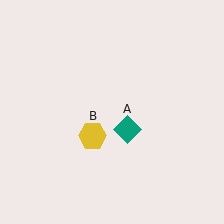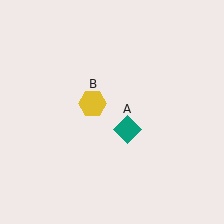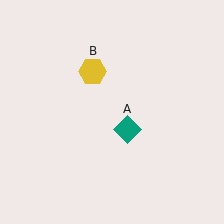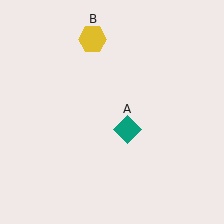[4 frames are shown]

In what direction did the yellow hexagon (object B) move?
The yellow hexagon (object B) moved up.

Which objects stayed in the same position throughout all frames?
Teal diamond (object A) remained stationary.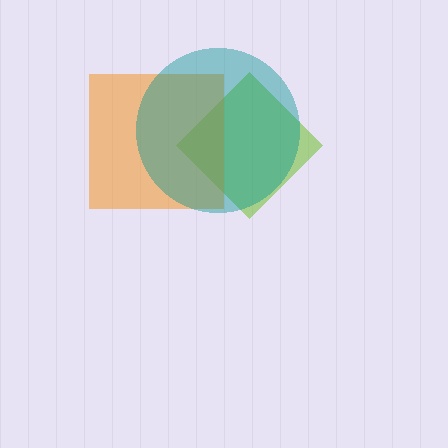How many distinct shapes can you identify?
There are 3 distinct shapes: a lime diamond, an orange square, a teal circle.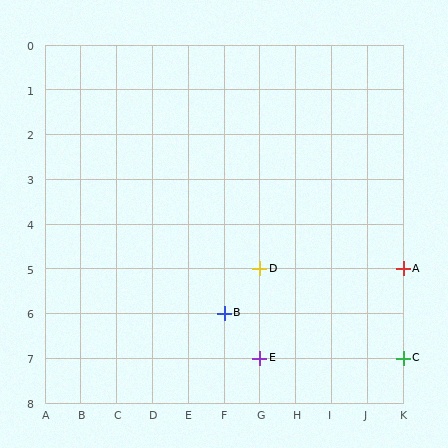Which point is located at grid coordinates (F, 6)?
Point B is at (F, 6).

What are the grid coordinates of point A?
Point A is at grid coordinates (K, 5).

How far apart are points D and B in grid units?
Points D and B are 1 column and 1 row apart (about 1.4 grid units diagonally).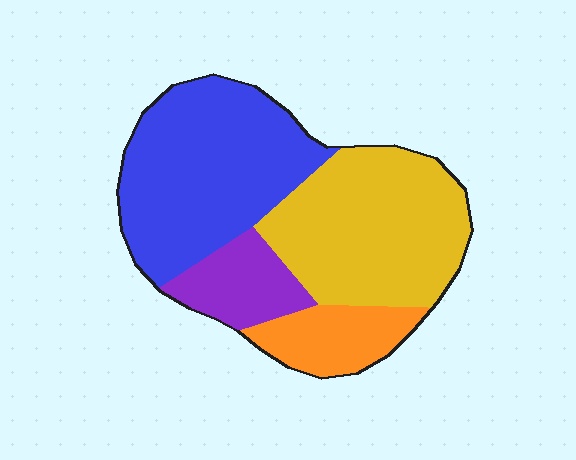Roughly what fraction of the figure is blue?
Blue covers 39% of the figure.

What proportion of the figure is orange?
Orange takes up less than a quarter of the figure.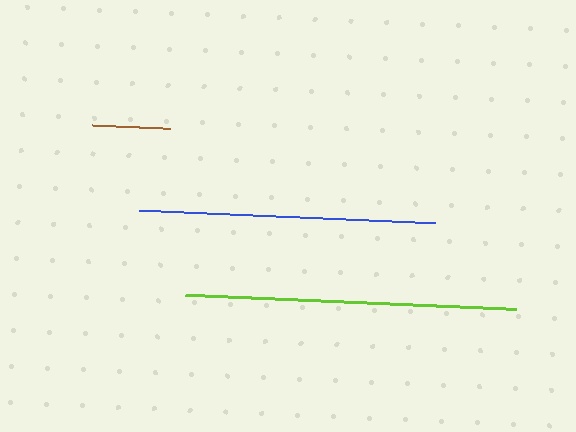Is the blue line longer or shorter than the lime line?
The lime line is longer than the blue line.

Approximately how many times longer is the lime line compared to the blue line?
The lime line is approximately 1.1 times the length of the blue line.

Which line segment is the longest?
The lime line is the longest at approximately 331 pixels.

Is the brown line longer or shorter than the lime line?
The lime line is longer than the brown line.